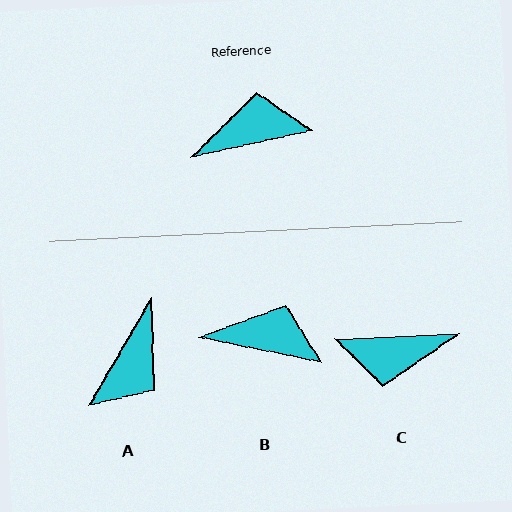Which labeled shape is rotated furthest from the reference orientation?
C, about 170 degrees away.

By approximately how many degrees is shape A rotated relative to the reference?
Approximately 133 degrees clockwise.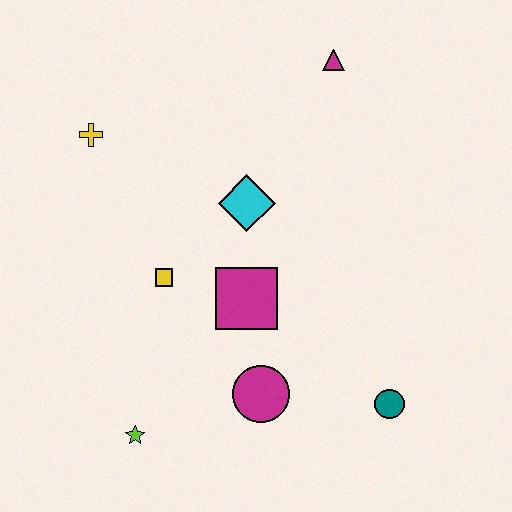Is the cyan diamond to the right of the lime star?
Yes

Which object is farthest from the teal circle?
The yellow cross is farthest from the teal circle.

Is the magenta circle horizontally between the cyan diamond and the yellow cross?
No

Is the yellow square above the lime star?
Yes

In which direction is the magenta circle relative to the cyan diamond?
The magenta circle is below the cyan diamond.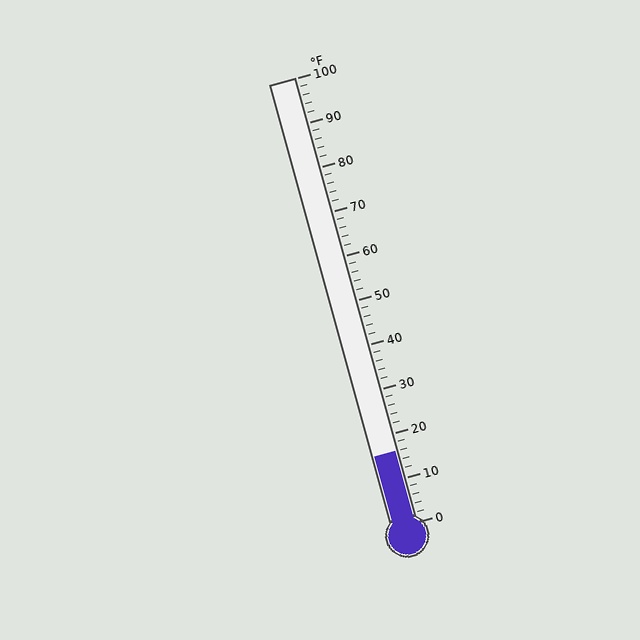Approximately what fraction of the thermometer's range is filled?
The thermometer is filled to approximately 15% of its range.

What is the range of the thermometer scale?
The thermometer scale ranges from 0°F to 100°F.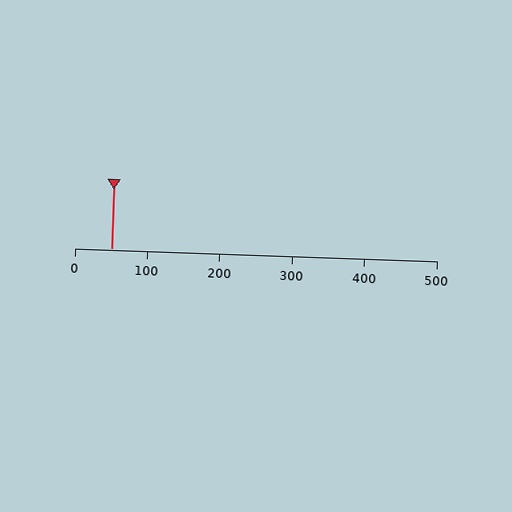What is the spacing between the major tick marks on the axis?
The major ticks are spaced 100 apart.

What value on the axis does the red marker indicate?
The marker indicates approximately 50.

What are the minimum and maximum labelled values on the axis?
The axis runs from 0 to 500.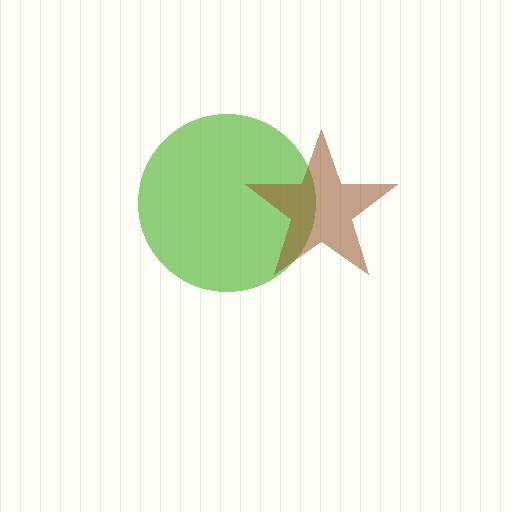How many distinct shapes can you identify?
There are 2 distinct shapes: a lime circle, a brown star.